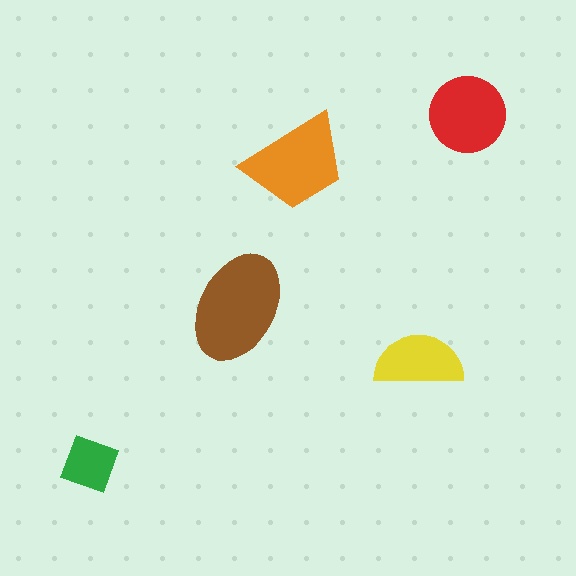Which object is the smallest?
The green square.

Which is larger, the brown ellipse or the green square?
The brown ellipse.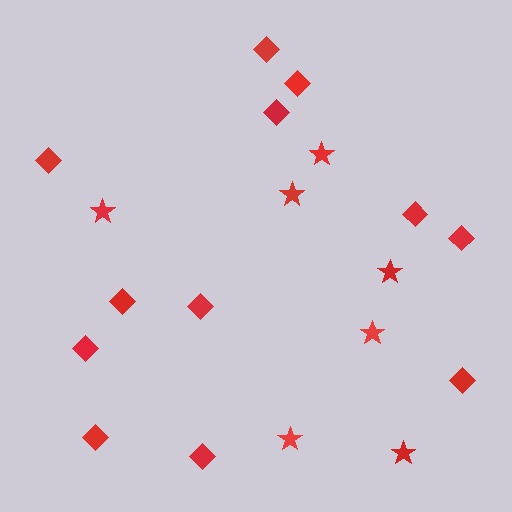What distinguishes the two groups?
There are 2 groups: one group of diamonds (12) and one group of stars (7).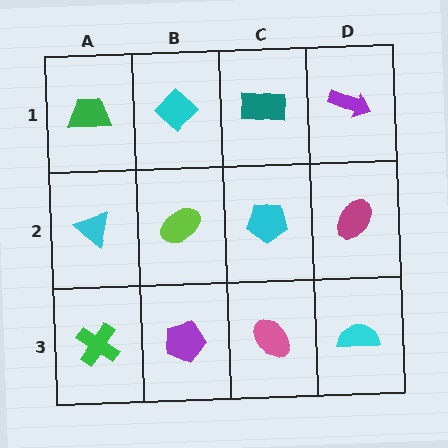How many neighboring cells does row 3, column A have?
2.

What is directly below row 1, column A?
A cyan triangle.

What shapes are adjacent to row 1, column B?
A lime ellipse (row 2, column B), a green trapezoid (row 1, column A), a teal rectangle (row 1, column C).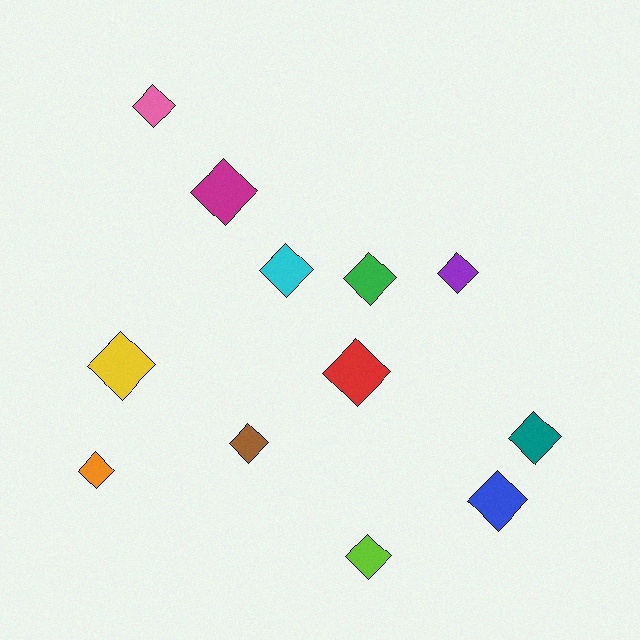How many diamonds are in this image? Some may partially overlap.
There are 12 diamonds.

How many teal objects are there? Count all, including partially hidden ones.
There is 1 teal object.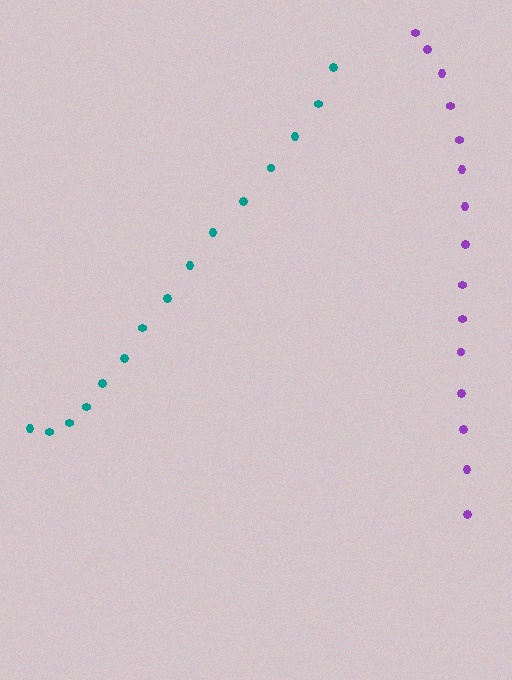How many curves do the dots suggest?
There are 2 distinct paths.